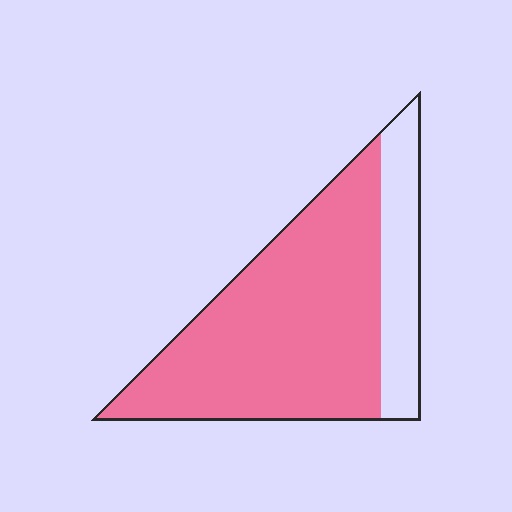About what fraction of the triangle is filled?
About three quarters (3/4).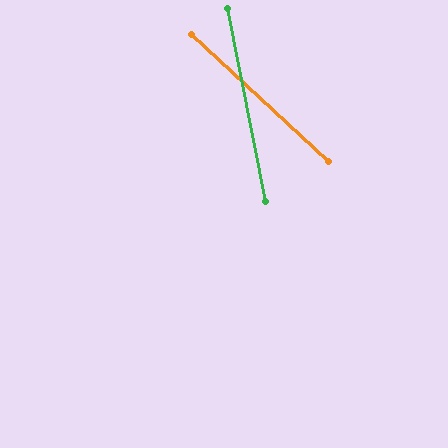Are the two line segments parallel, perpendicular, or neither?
Neither parallel nor perpendicular — they differ by about 36°.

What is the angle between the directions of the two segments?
Approximately 36 degrees.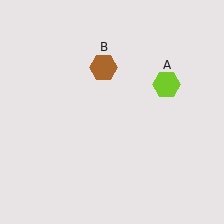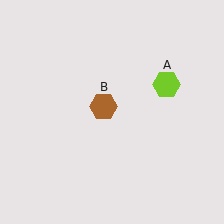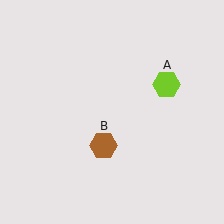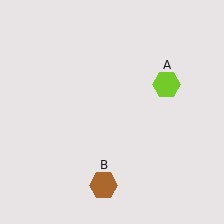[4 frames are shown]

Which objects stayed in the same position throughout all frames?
Lime hexagon (object A) remained stationary.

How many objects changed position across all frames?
1 object changed position: brown hexagon (object B).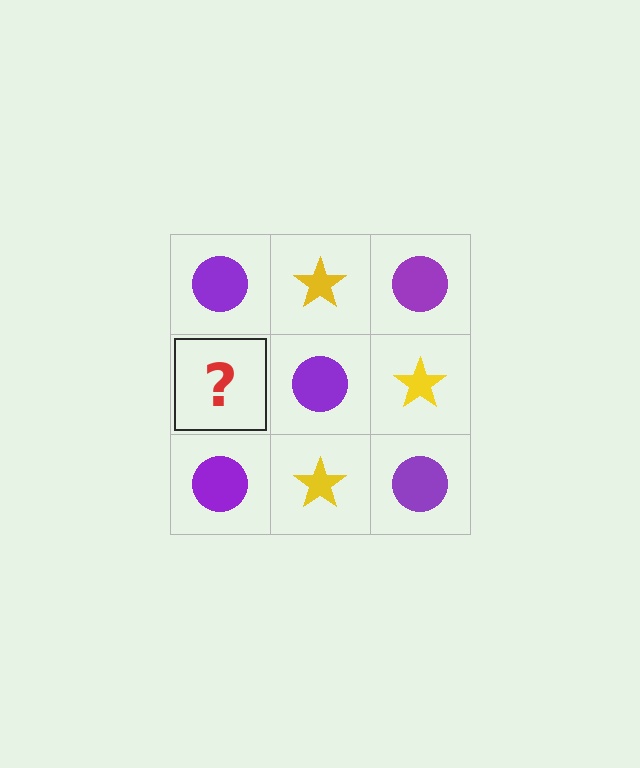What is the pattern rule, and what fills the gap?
The rule is that it alternates purple circle and yellow star in a checkerboard pattern. The gap should be filled with a yellow star.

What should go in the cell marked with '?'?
The missing cell should contain a yellow star.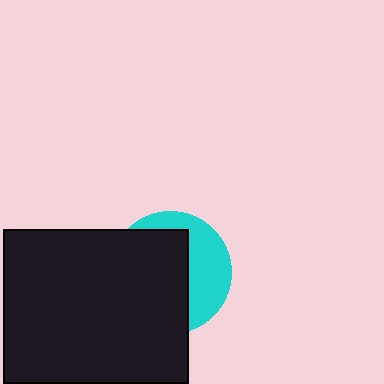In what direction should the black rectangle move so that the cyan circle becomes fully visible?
The black rectangle should move left. That is the shortest direction to clear the overlap and leave the cyan circle fully visible.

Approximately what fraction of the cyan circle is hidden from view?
Roughly 62% of the cyan circle is hidden behind the black rectangle.